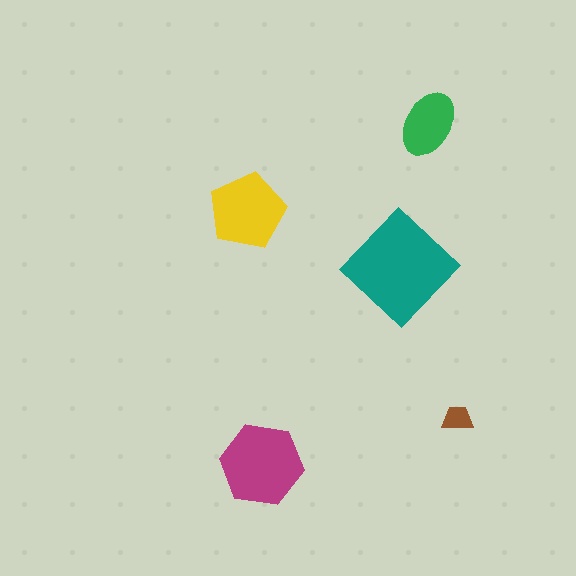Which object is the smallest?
The brown trapezoid.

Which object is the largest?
The teal diamond.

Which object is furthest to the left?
The yellow pentagon is leftmost.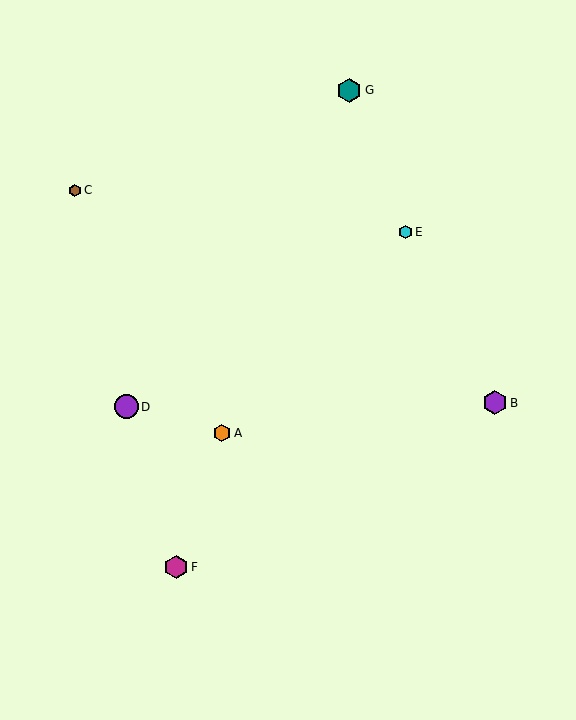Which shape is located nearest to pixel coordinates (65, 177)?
The brown hexagon (labeled C) at (75, 190) is nearest to that location.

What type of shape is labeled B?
Shape B is a purple hexagon.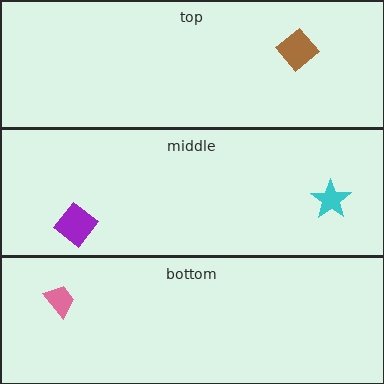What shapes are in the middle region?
The purple diamond, the cyan star.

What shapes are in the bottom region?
The pink trapezoid.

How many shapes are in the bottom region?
1.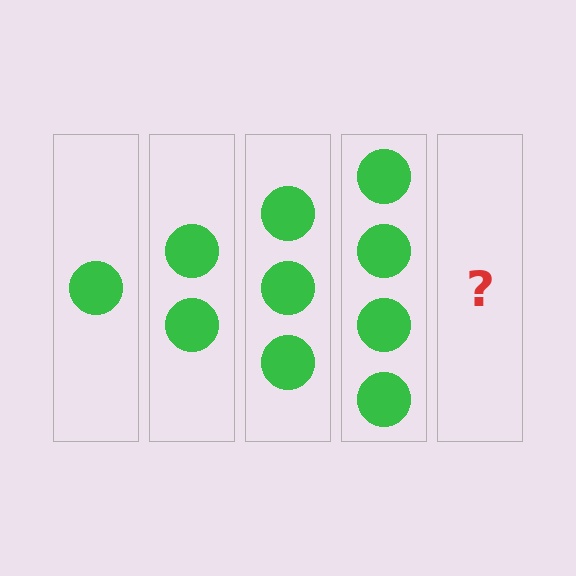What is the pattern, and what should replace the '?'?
The pattern is that each step adds one more circle. The '?' should be 5 circles.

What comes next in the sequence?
The next element should be 5 circles.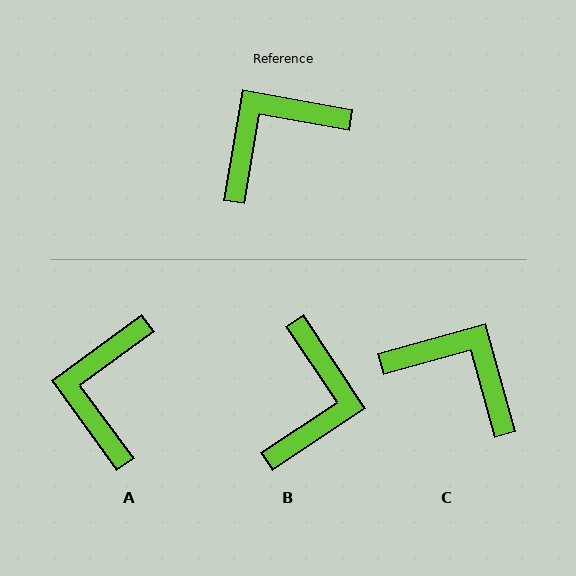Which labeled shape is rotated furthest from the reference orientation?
B, about 136 degrees away.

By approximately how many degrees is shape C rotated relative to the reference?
Approximately 65 degrees clockwise.